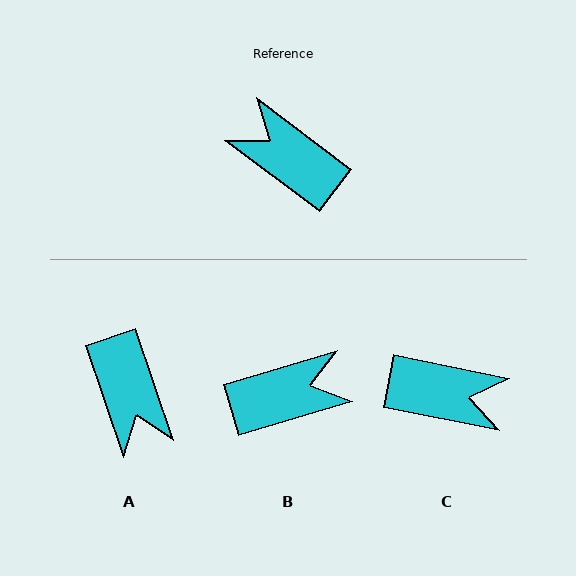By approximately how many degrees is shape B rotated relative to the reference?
Approximately 126 degrees clockwise.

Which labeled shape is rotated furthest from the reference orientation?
C, about 154 degrees away.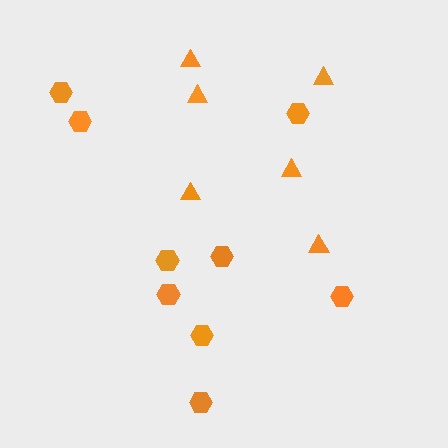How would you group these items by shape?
There are 2 groups: one group of hexagons (9) and one group of triangles (6).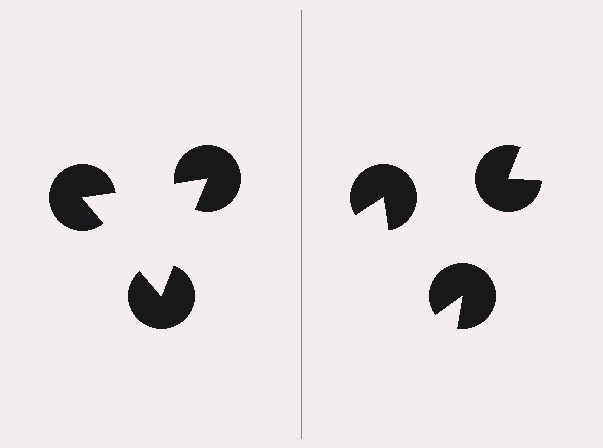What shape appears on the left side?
An illusory triangle.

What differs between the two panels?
The pac-man discs are positioned identically on both sides; only the wedge orientations differ. On the left they align to a triangle; on the right they are misaligned.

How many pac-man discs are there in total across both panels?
6 — 3 on each side.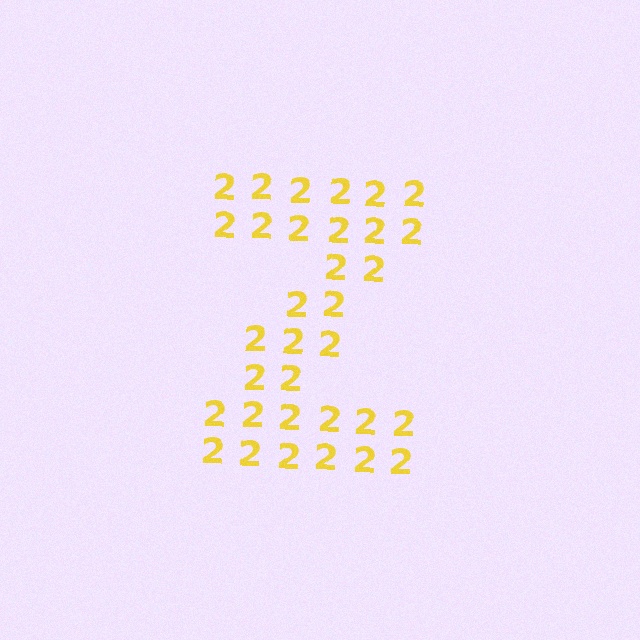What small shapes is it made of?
It is made of small digit 2's.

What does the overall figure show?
The overall figure shows the letter Z.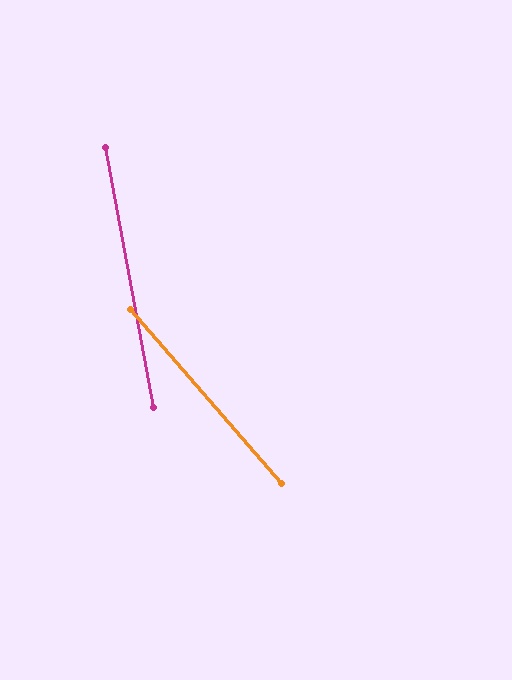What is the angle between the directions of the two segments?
Approximately 31 degrees.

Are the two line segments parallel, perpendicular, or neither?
Neither parallel nor perpendicular — they differ by about 31°.